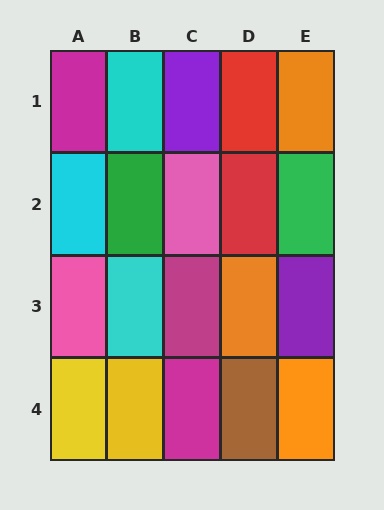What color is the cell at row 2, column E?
Green.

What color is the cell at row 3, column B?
Cyan.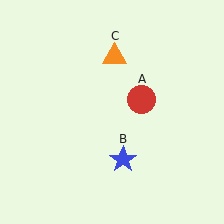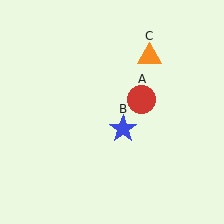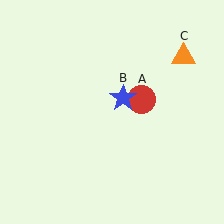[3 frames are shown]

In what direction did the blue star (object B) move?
The blue star (object B) moved up.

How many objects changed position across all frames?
2 objects changed position: blue star (object B), orange triangle (object C).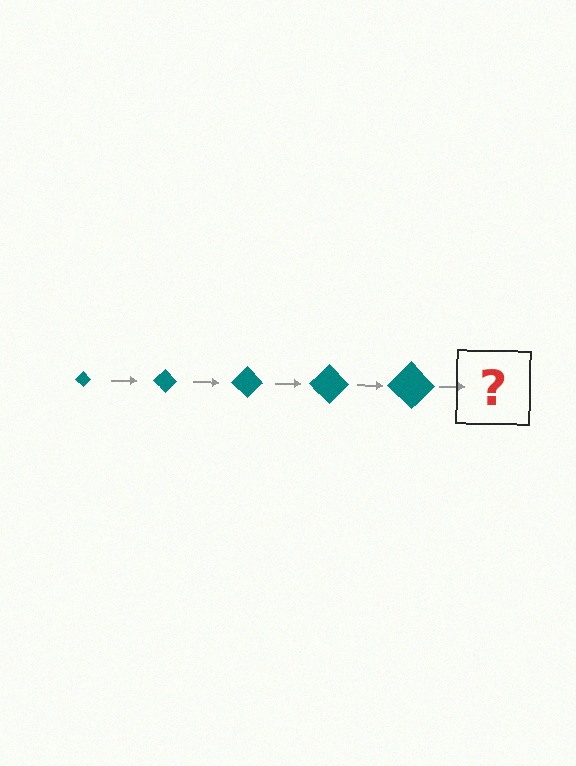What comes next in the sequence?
The next element should be a teal diamond, larger than the previous one.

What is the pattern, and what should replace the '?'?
The pattern is that the diamond gets progressively larger each step. The '?' should be a teal diamond, larger than the previous one.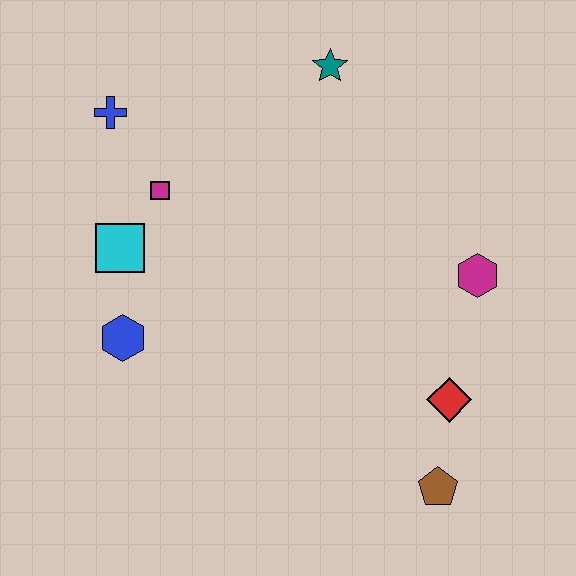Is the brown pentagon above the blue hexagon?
No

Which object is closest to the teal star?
The magenta square is closest to the teal star.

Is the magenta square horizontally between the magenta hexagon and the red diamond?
No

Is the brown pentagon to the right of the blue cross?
Yes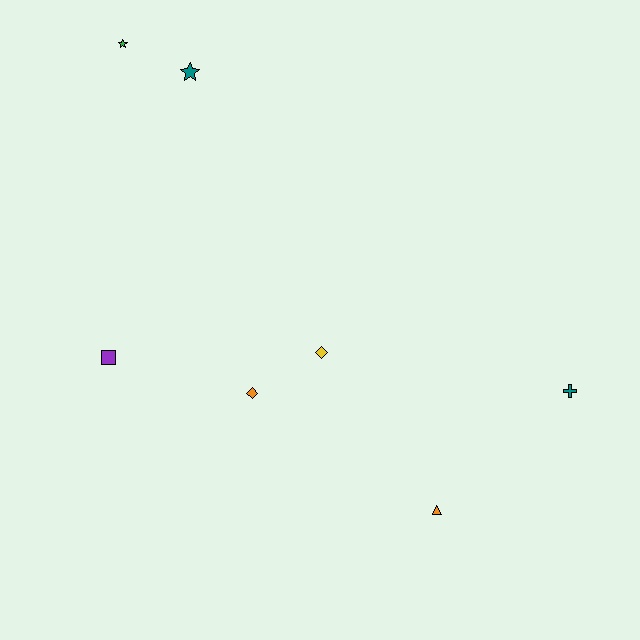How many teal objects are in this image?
There are 2 teal objects.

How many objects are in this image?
There are 7 objects.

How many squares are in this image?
There is 1 square.